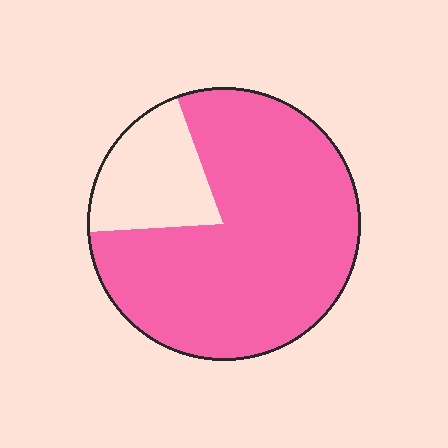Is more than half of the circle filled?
Yes.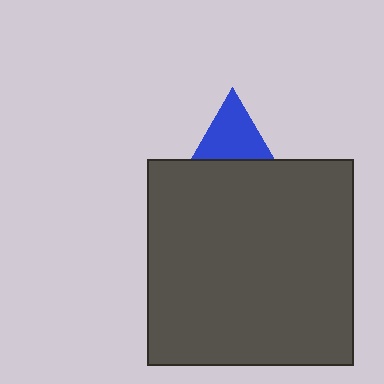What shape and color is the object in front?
The object in front is a dark gray square.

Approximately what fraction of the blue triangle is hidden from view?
Roughly 61% of the blue triangle is hidden behind the dark gray square.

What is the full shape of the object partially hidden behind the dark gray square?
The partially hidden object is a blue triangle.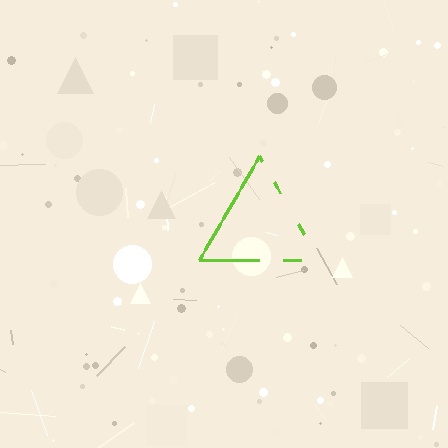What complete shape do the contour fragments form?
The contour fragments form a triangle.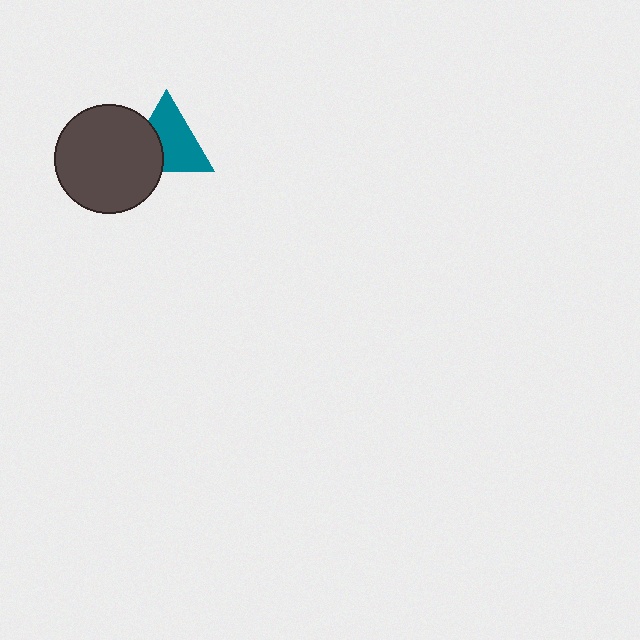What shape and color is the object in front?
The object in front is a dark gray circle.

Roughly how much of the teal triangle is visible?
Most of it is visible (roughly 66%).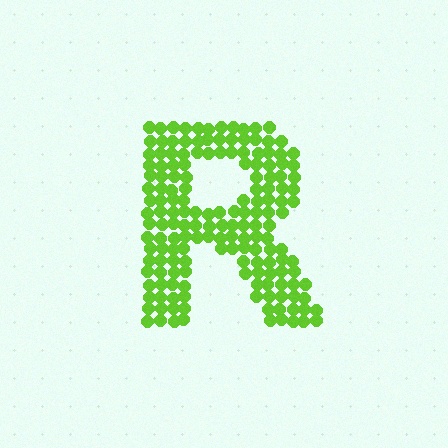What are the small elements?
The small elements are circles.